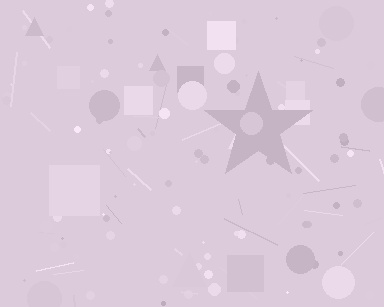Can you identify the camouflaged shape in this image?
The camouflaged shape is a star.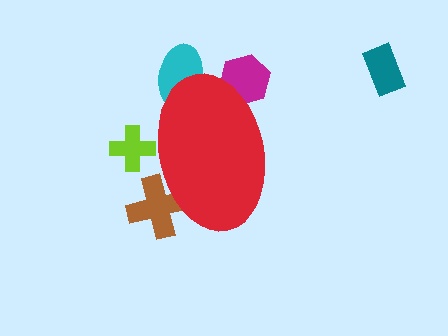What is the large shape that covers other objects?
A red ellipse.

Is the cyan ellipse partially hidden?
Yes, the cyan ellipse is partially hidden behind the red ellipse.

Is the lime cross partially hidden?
Yes, the lime cross is partially hidden behind the red ellipse.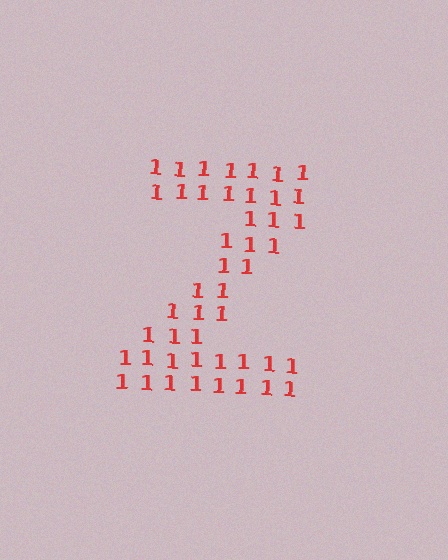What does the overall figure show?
The overall figure shows the letter Z.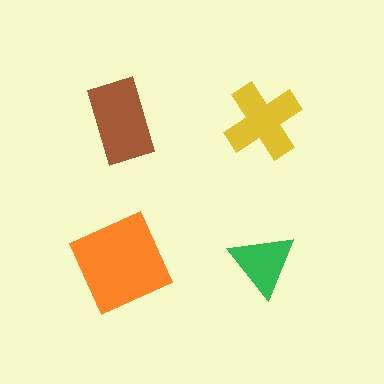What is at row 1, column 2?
A yellow cross.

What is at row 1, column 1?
A brown rectangle.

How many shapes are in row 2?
2 shapes.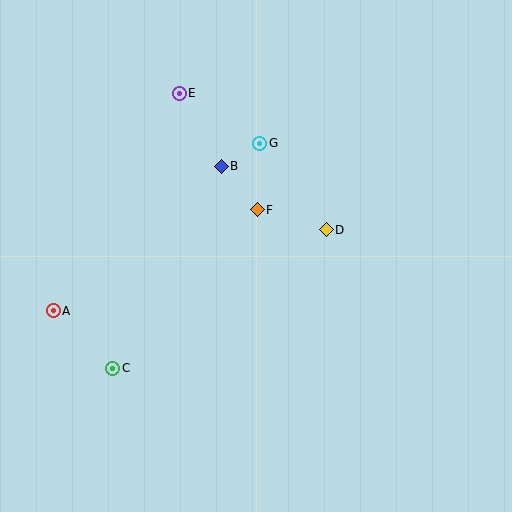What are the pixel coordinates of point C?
Point C is at (113, 368).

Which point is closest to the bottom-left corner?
Point C is closest to the bottom-left corner.